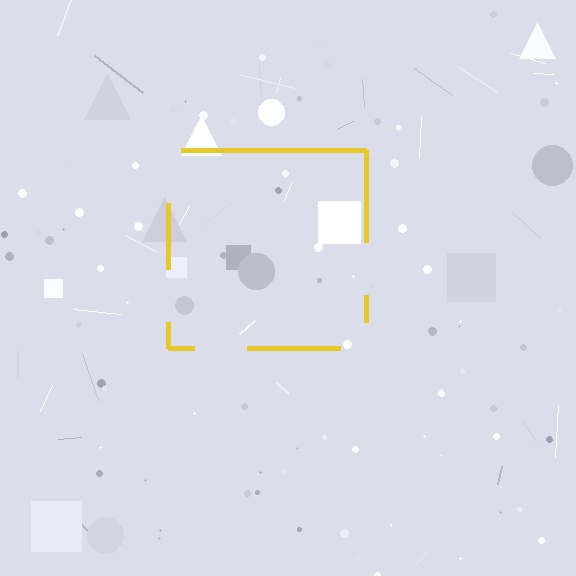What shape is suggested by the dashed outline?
The dashed outline suggests a square.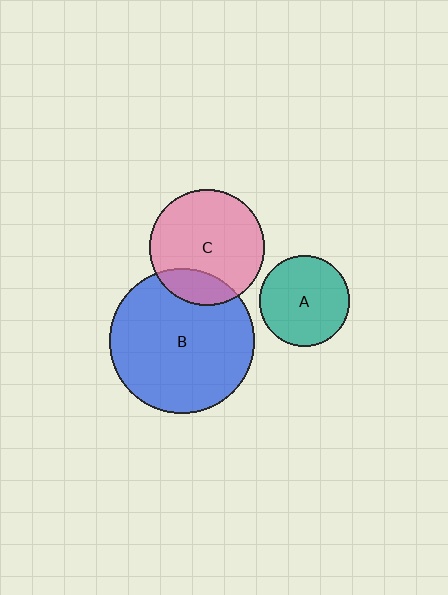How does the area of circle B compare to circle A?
Approximately 2.6 times.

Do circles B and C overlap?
Yes.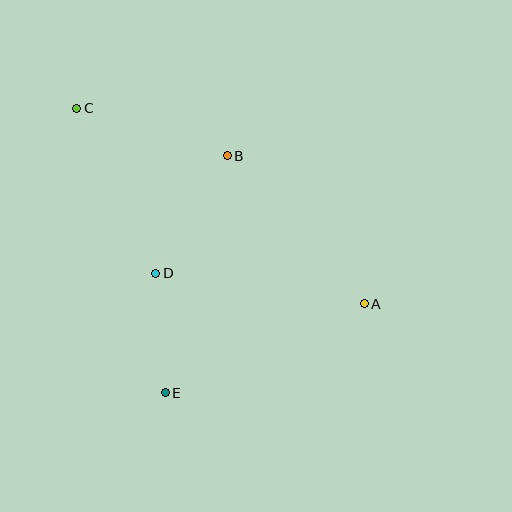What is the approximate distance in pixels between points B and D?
The distance between B and D is approximately 138 pixels.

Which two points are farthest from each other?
Points A and C are farthest from each other.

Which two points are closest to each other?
Points D and E are closest to each other.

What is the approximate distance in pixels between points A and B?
The distance between A and B is approximately 202 pixels.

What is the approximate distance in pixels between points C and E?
The distance between C and E is approximately 298 pixels.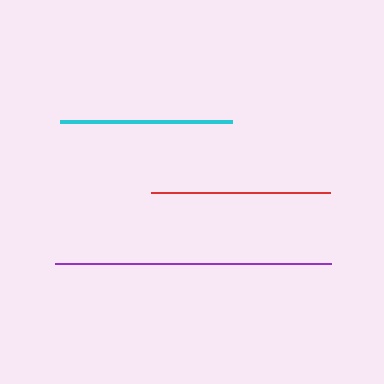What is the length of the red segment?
The red segment is approximately 179 pixels long.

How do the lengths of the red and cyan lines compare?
The red and cyan lines are approximately the same length.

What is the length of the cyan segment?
The cyan segment is approximately 172 pixels long.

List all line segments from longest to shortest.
From longest to shortest: purple, red, cyan.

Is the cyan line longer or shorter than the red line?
The red line is longer than the cyan line.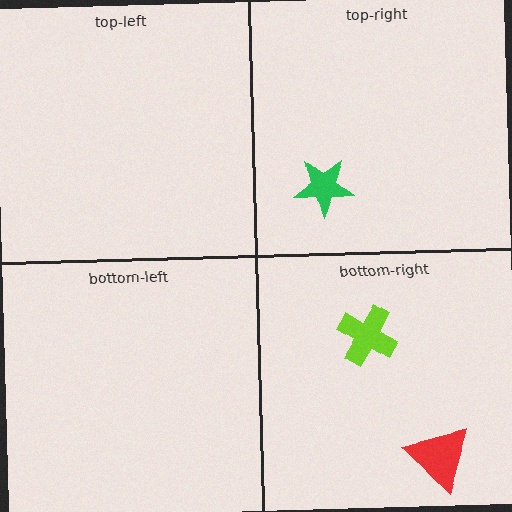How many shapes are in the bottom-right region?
2.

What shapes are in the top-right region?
The green star.